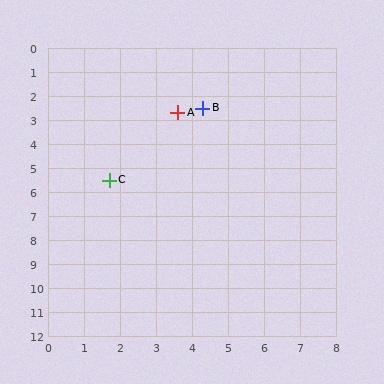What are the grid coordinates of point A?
Point A is at approximately (3.6, 2.7).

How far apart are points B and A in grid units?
Points B and A are about 0.7 grid units apart.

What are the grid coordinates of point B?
Point B is at approximately (4.3, 2.5).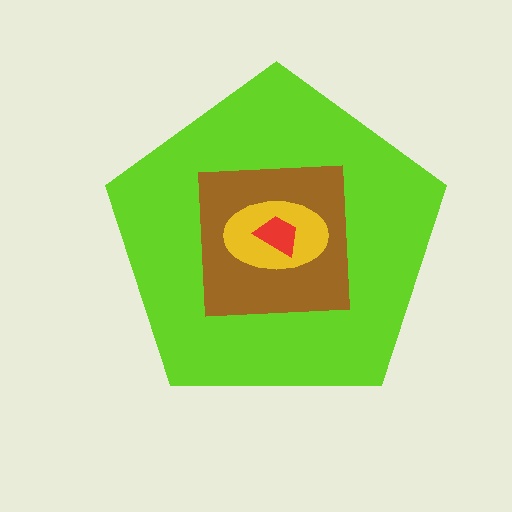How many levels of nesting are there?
4.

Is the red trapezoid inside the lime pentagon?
Yes.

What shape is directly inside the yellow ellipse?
The red trapezoid.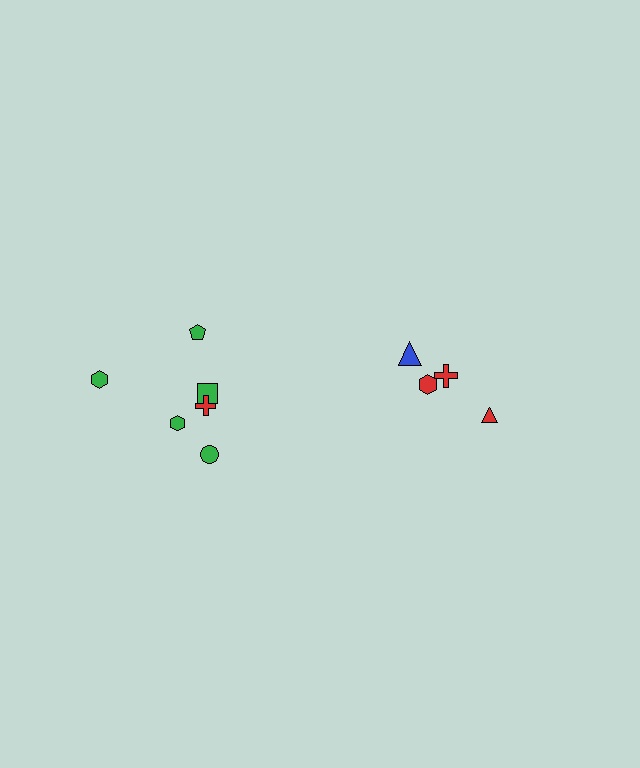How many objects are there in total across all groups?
There are 10 objects.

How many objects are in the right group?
There are 4 objects.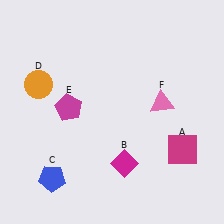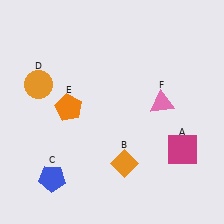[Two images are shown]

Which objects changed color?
B changed from magenta to orange. E changed from magenta to orange.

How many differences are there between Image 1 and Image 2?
There are 2 differences between the two images.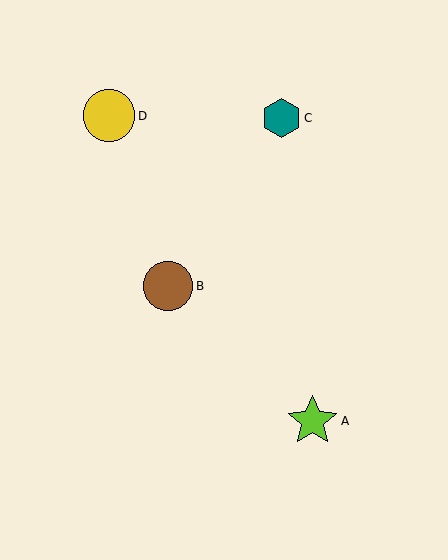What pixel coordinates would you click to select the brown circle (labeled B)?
Click at (168, 286) to select the brown circle B.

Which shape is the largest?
The yellow circle (labeled D) is the largest.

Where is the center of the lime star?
The center of the lime star is at (313, 421).